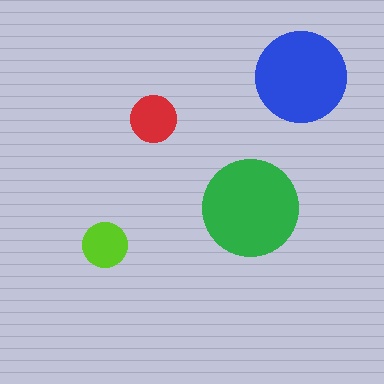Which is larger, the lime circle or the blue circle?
The blue one.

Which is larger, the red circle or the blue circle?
The blue one.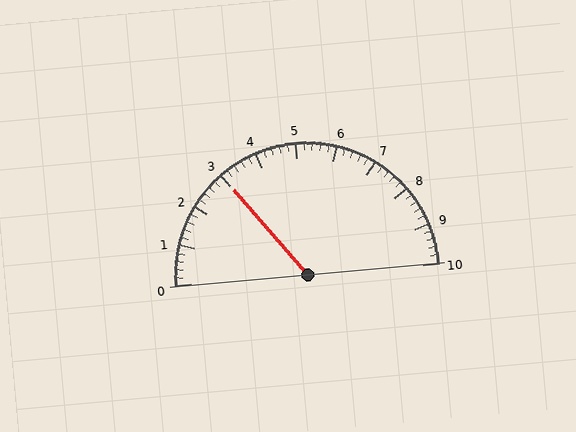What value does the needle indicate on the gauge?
The needle indicates approximately 3.0.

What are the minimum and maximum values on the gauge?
The gauge ranges from 0 to 10.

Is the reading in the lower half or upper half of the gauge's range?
The reading is in the lower half of the range (0 to 10).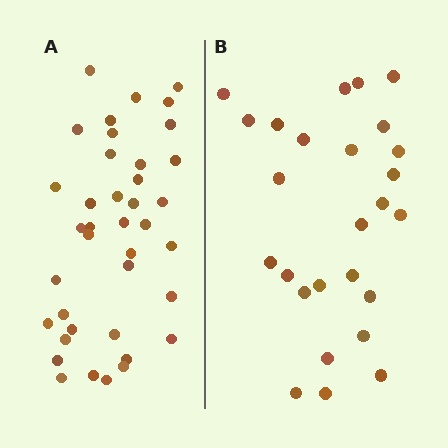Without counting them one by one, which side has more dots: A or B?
Region A (the left region) has more dots.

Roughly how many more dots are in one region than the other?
Region A has approximately 15 more dots than region B.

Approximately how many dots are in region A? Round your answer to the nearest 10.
About 40 dots. (The exact count is 39, which rounds to 40.)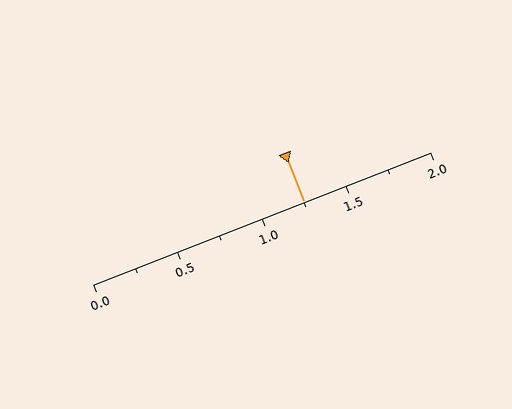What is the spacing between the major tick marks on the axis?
The major ticks are spaced 0.5 apart.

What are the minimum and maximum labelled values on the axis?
The axis runs from 0.0 to 2.0.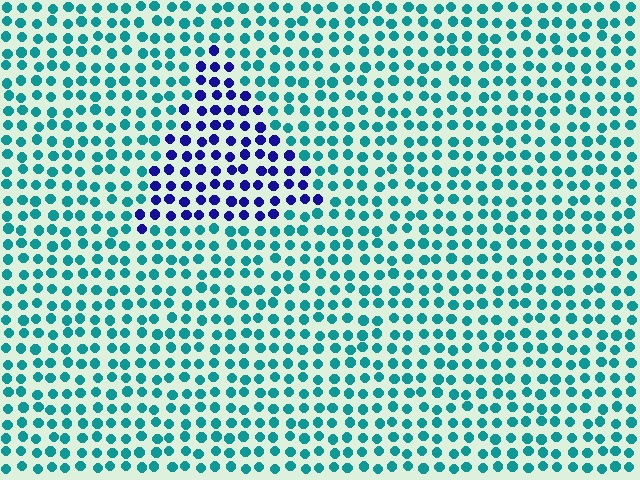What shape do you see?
I see a triangle.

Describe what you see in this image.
The image is filled with small teal elements in a uniform arrangement. A triangle-shaped region is visible where the elements are tinted to a slightly different hue, forming a subtle color boundary.